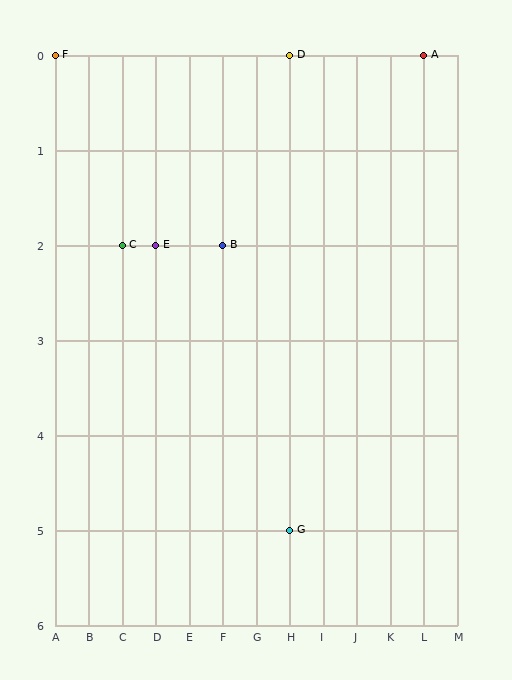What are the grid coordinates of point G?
Point G is at grid coordinates (H, 5).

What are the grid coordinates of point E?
Point E is at grid coordinates (D, 2).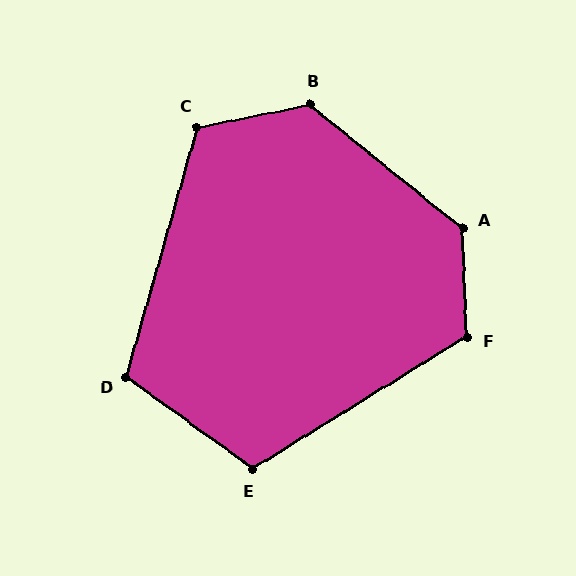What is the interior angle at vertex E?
Approximately 112 degrees (obtuse).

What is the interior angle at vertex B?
Approximately 130 degrees (obtuse).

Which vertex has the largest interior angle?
A, at approximately 131 degrees.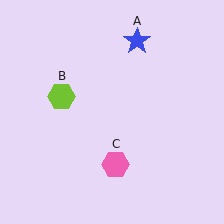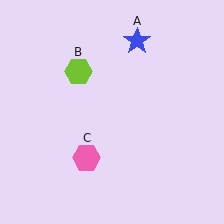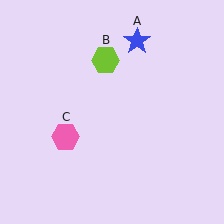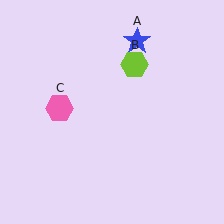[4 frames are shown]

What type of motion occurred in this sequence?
The lime hexagon (object B), pink hexagon (object C) rotated clockwise around the center of the scene.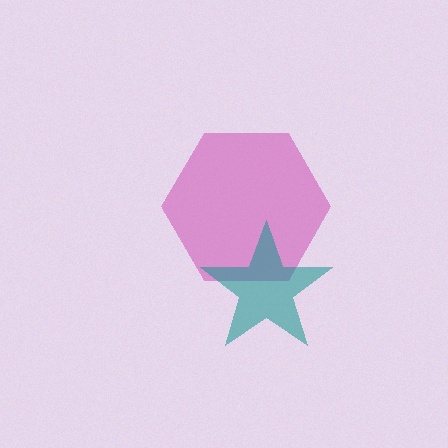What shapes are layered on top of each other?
The layered shapes are: a magenta hexagon, a teal star.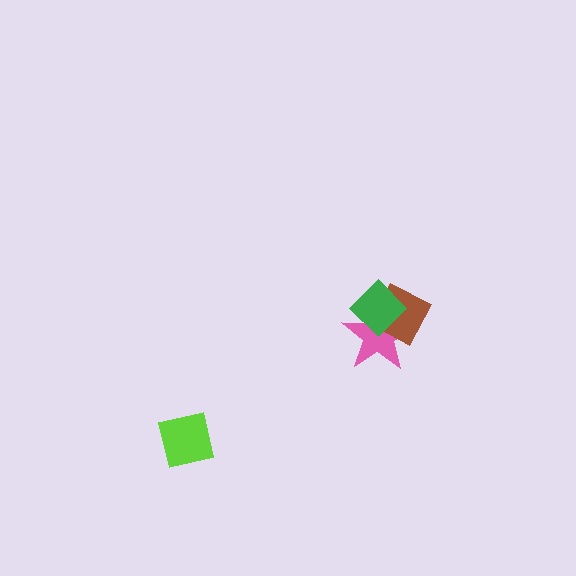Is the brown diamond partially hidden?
Yes, it is partially covered by another shape.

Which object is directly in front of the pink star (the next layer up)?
The brown diamond is directly in front of the pink star.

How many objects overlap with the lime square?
0 objects overlap with the lime square.